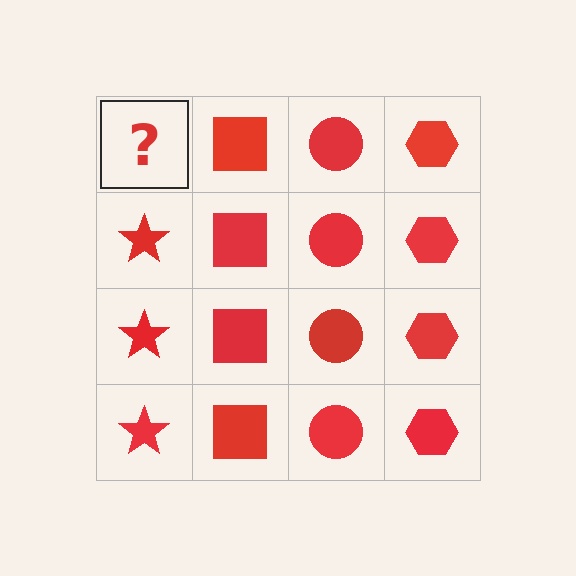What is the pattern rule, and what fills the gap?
The rule is that each column has a consistent shape. The gap should be filled with a red star.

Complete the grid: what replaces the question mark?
The question mark should be replaced with a red star.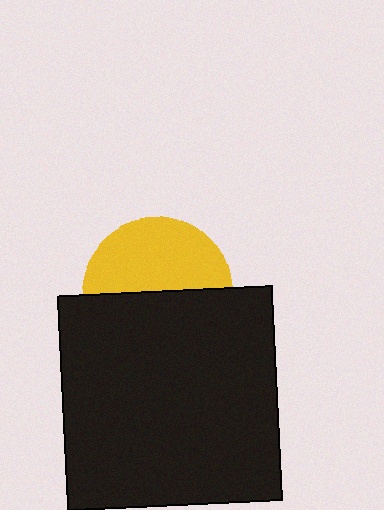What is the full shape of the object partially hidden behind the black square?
The partially hidden object is a yellow circle.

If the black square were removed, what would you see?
You would see the complete yellow circle.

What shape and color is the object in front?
The object in front is a black square.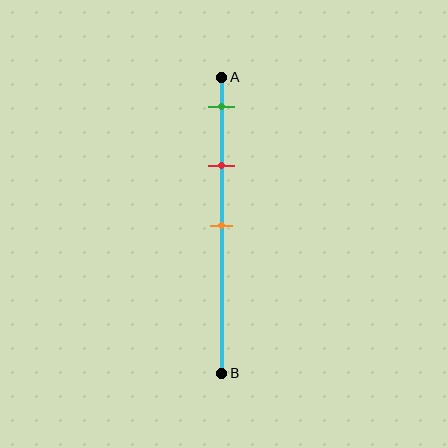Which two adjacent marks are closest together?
The green and red marks are the closest adjacent pair.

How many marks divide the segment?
There are 3 marks dividing the segment.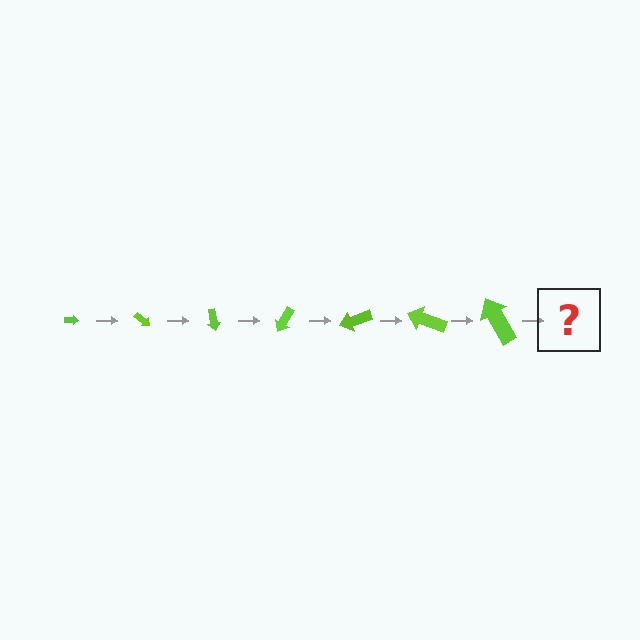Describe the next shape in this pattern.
It should be an arrow, larger than the previous one and rotated 280 degrees from the start.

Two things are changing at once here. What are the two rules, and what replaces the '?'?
The two rules are that the arrow grows larger each step and it rotates 40 degrees each step. The '?' should be an arrow, larger than the previous one and rotated 280 degrees from the start.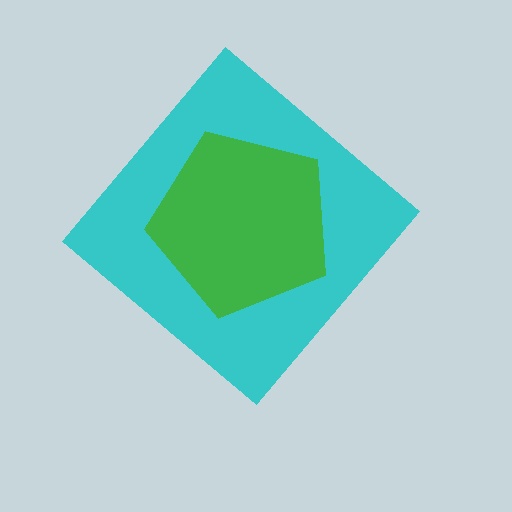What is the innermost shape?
The green pentagon.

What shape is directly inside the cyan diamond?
The green pentagon.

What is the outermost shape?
The cyan diamond.